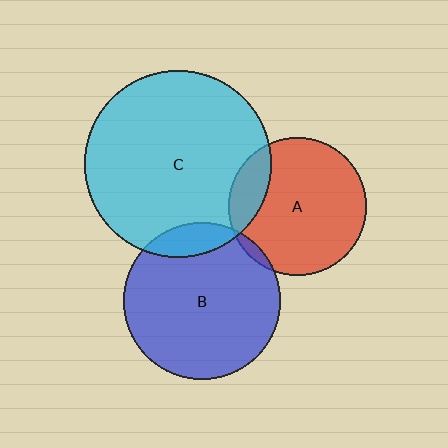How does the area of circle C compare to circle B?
Approximately 1.4 times.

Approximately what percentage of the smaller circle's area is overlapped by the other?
Approximately 5%.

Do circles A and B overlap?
Yes.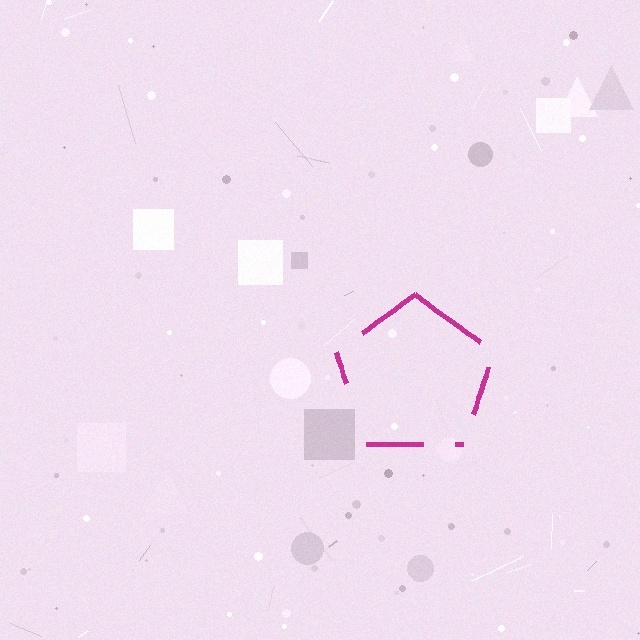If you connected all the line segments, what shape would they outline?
They would outline a pentagon.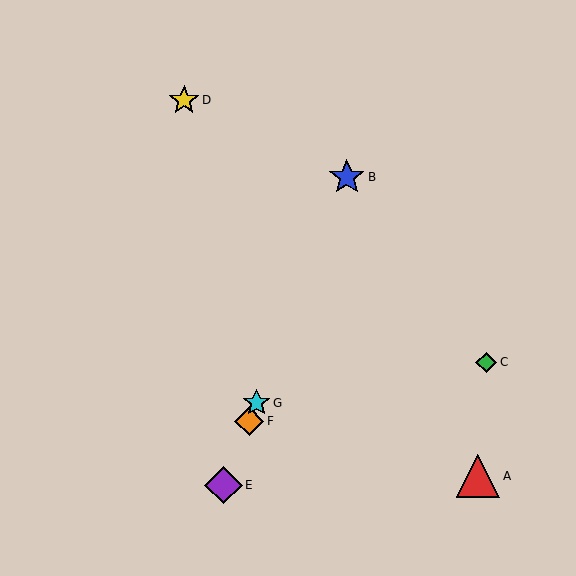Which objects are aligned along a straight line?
Objects B, E, F, G are aligned along a straight line.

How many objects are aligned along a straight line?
4 objects (B, E, F, G) are aligned along a straight line.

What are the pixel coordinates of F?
Object F is at (249, 421).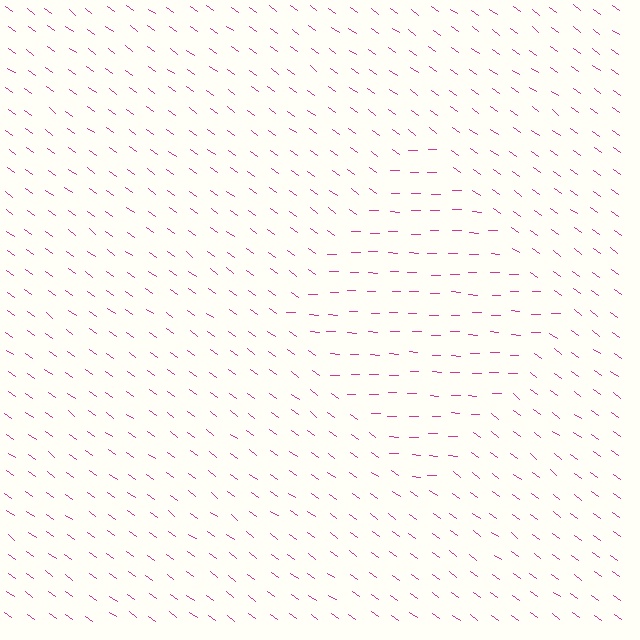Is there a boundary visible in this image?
Yes, there is a texture boundary formed by a change in line orientation.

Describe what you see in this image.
The image is filled with small magenta line segments. A diamond region in the image has lines oriented differently from the surrounding lines, creating a visible texture boundary.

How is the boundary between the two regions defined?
The boundary is defined purely by a change in line orientation (approximately 34 degrees difference). All lines are the same color and thickness.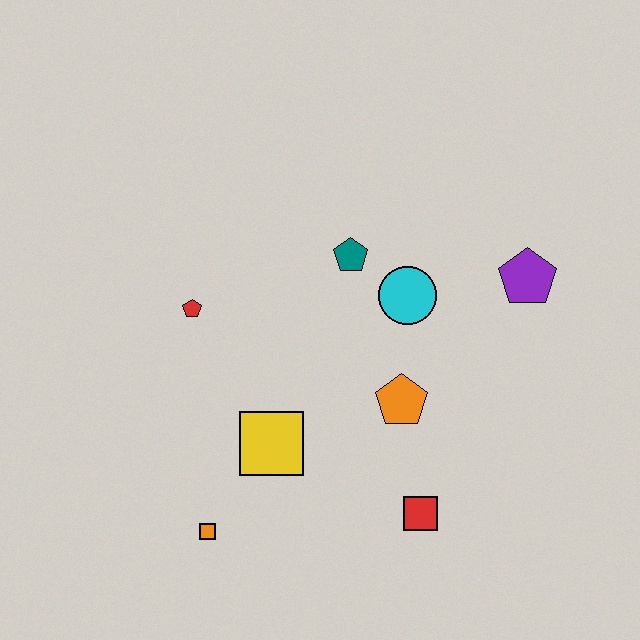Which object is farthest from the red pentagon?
The purple pentagon is farthest from the red pentagon.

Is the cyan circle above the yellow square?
Yes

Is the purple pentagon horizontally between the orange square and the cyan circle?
No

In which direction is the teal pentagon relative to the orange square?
The teal pentagon is above the orange square.